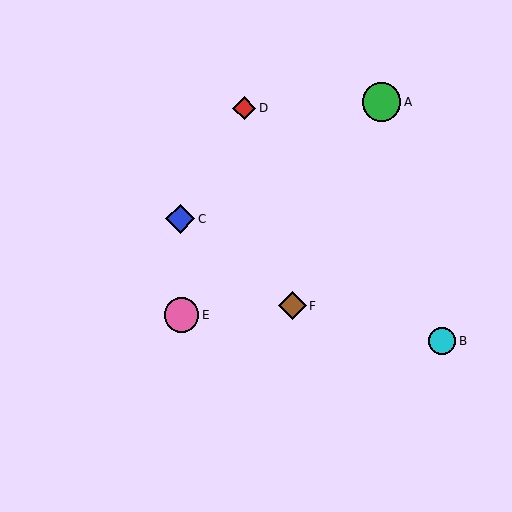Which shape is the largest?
The green circle (labeled A) is the largest.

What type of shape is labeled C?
Shape C is a blue diamond.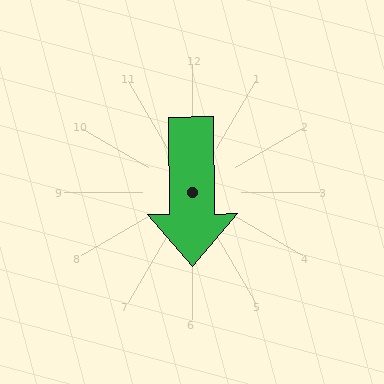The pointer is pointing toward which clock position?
Roughly 6 o'clock.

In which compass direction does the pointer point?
South.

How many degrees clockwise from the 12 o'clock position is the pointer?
Approximately 179 degrees.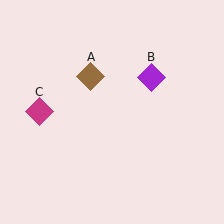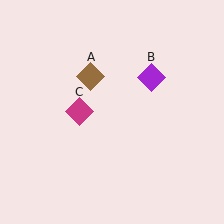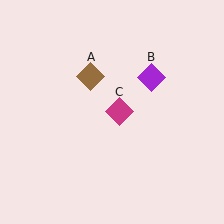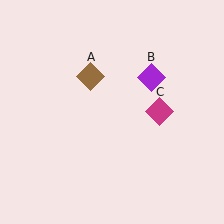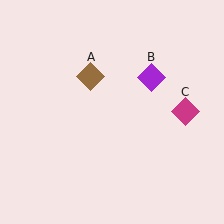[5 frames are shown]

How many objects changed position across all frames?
1 object changed position: magenta diamond (object C).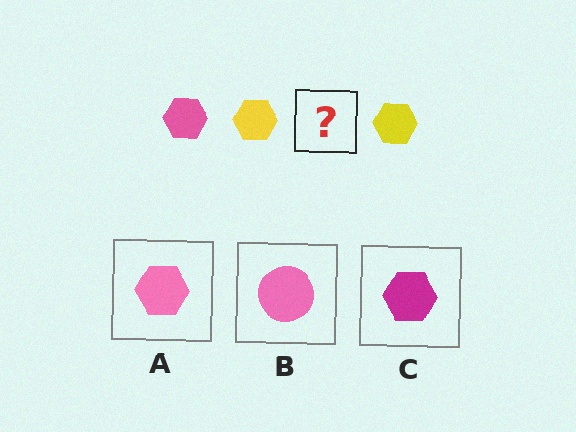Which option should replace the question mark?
Option A.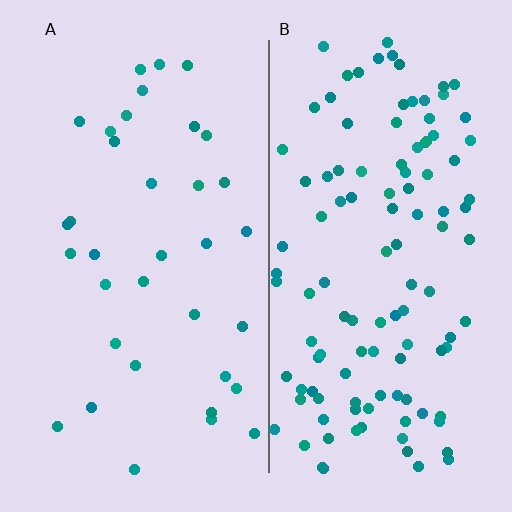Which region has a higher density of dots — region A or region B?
B (the right).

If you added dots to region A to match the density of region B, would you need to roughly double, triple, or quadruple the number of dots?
Approximately triple.